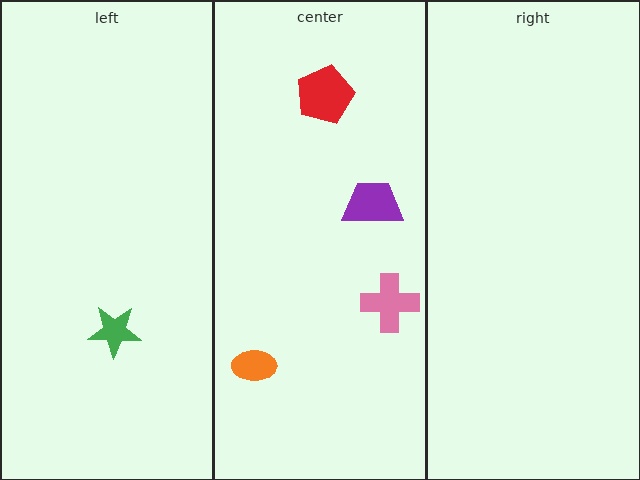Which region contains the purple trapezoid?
The center region.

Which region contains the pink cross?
The center region.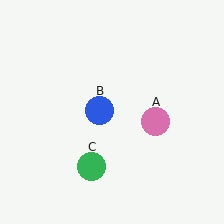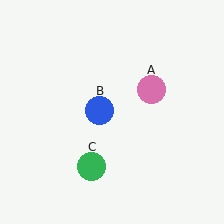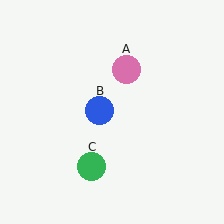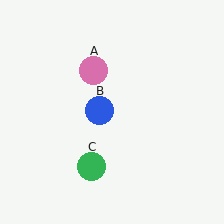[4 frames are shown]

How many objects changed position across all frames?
1 object changed position: pink circle (object A).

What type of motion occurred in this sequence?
The pink circle (object A) rotated counterclockwise around the center of the scene.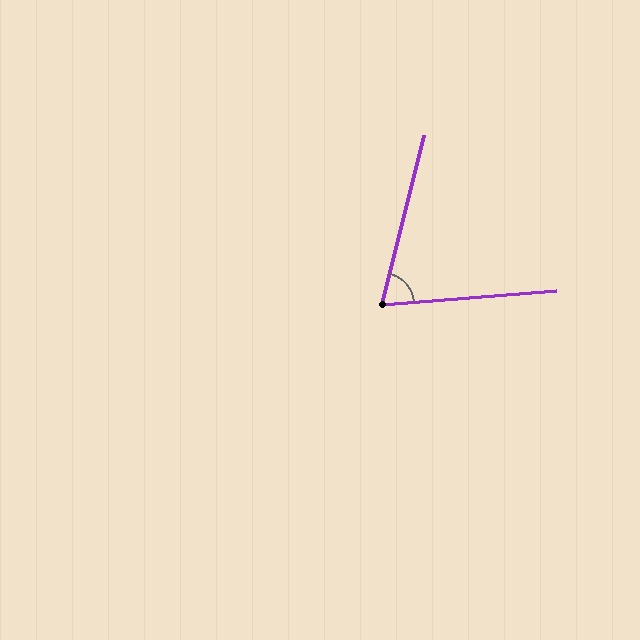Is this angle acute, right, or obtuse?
It is acute.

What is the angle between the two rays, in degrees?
Approximately 71 degrees.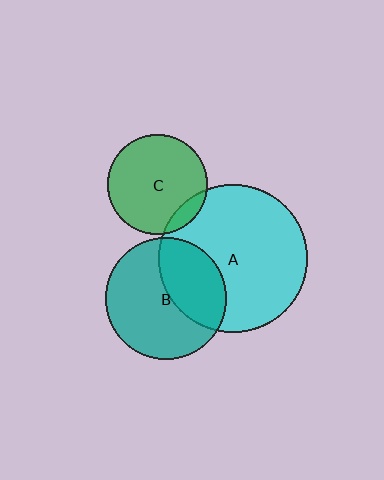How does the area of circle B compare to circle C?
Approximately 1.5 times.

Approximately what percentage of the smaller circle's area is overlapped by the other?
Approximately 40%.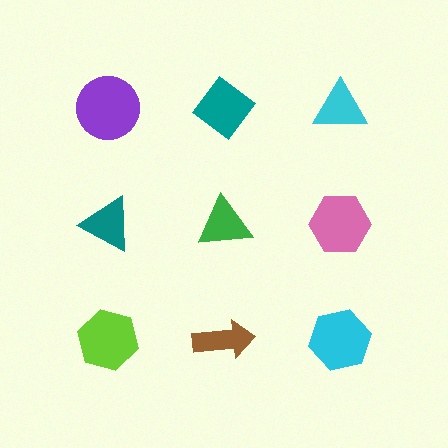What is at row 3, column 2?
A brown arrow.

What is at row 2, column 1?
A teal triangle.